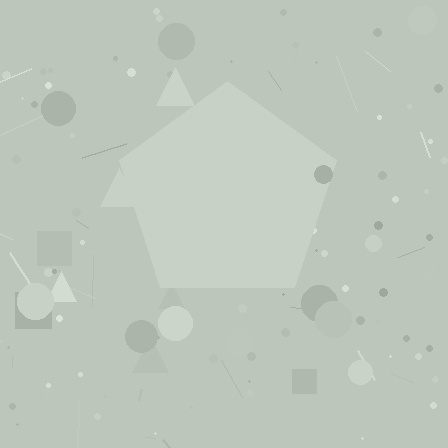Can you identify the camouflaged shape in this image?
The camouflaged shape is a pentagon.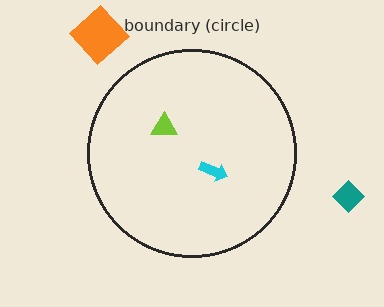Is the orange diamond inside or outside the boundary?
Outside.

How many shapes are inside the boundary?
2 inside, 3 outside.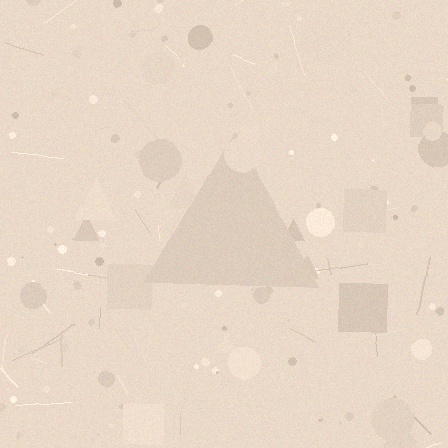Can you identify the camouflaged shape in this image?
The camouflaged shape is a triangle.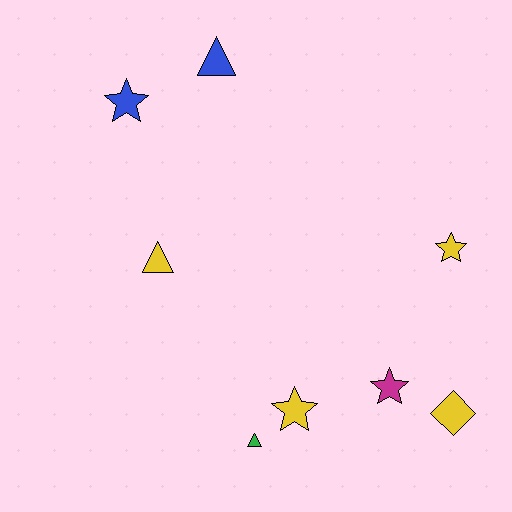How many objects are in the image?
There are 8 objects.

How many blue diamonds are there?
There are no blue diamonds.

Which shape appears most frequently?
Star, with 4 objects.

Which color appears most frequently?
Yellow, with 4 objects.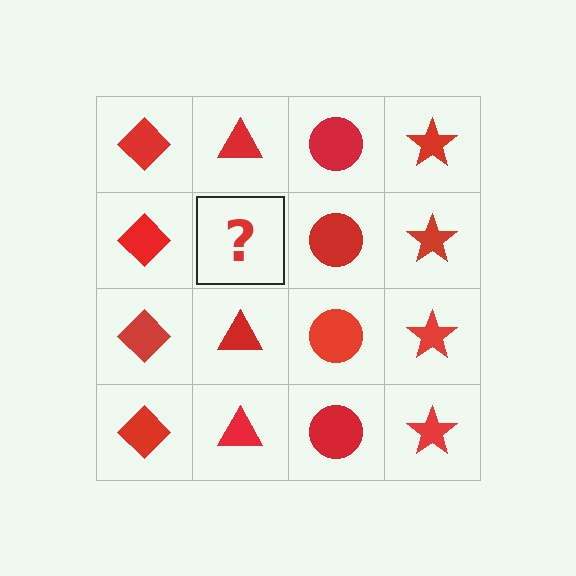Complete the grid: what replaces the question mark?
The question mark should be replaced with a red triangle.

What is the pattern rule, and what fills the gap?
The rule is that each column has a consistent shape. The gap should be filled with a red triangle.